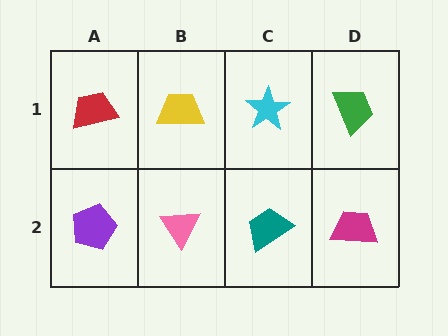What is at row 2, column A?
A purple pentagon.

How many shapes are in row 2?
4 shapes.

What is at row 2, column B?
A pink triangle.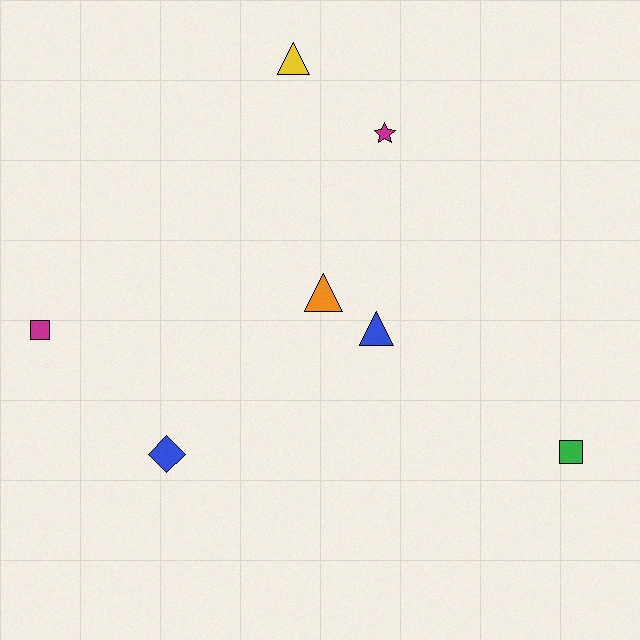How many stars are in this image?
There is 1 star.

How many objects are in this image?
There are 7 objects.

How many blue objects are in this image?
There are 2 blue objects.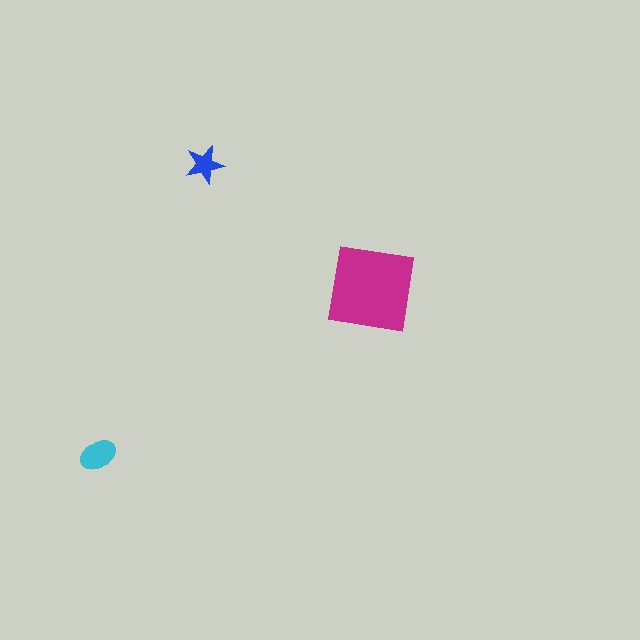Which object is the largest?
The magenta square.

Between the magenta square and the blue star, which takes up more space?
The magenta square.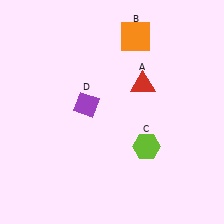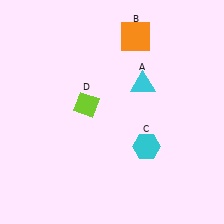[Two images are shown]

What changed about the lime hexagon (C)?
In Image 1, C is lime. In Image 2, it changed to cyan.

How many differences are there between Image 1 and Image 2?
There are 3 differences between the two images.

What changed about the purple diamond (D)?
In Image 1, D is purple. In Image 2, it changed to lime.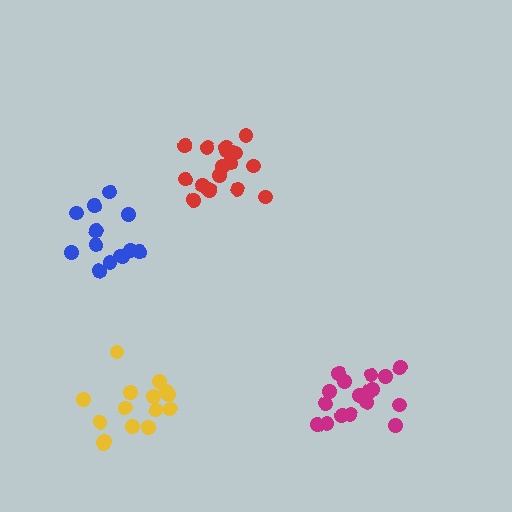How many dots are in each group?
Group 1: 13 dots, Group 2: 17 dots, Group 3: 18 dots, Group 4: 15 dots (63 total).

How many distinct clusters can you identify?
There are 4 distinct clusters.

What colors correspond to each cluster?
The clusters are colored: blue, red, magenta, yellow.